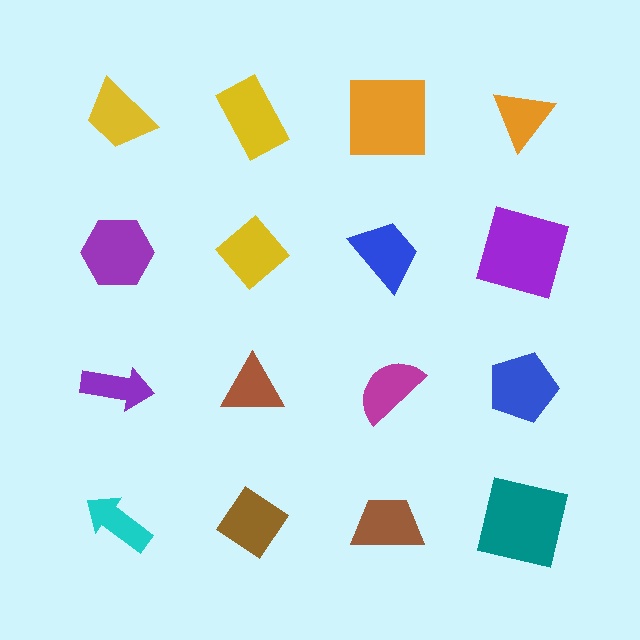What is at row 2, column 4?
A purple square.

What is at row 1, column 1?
A yellow trapezoid.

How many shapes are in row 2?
4 shapes.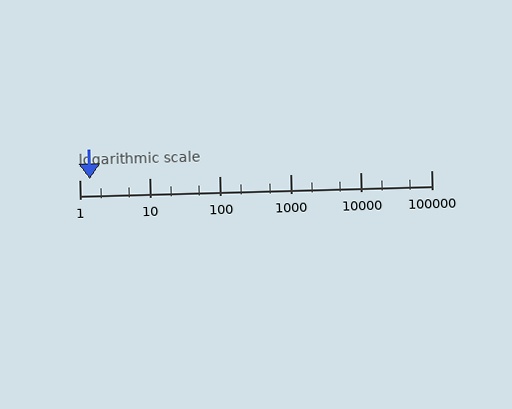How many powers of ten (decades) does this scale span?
The scale spans 5 decades, from 1 to 100000.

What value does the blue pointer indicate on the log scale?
The pointer indicates approximately 1.4.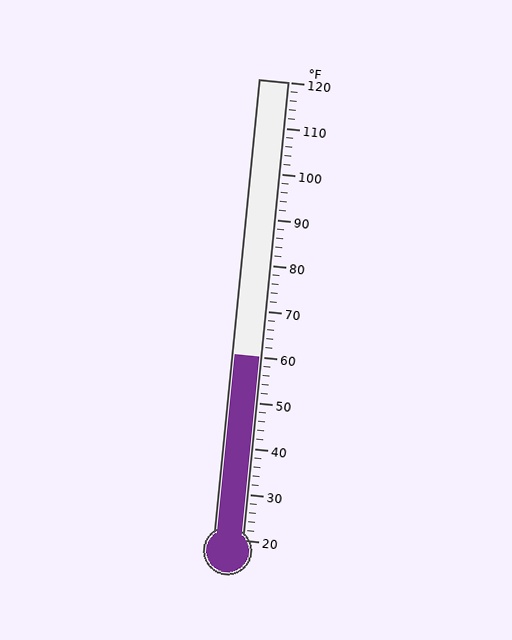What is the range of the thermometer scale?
The thermometer scale ranges from 20°F to 120°F.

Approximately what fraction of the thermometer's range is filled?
The thermometer is filled to approximately 40% of its range.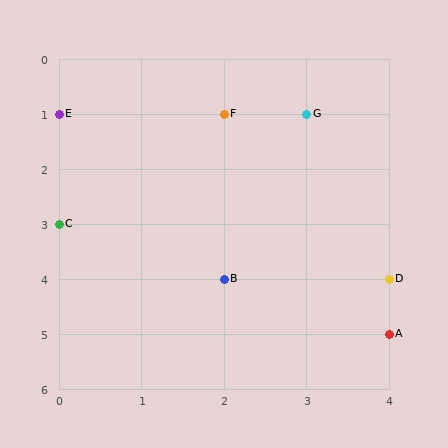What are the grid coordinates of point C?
Point C is at grid coordinates (0, 3).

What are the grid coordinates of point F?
Point F is at grid coordinates (2, 1).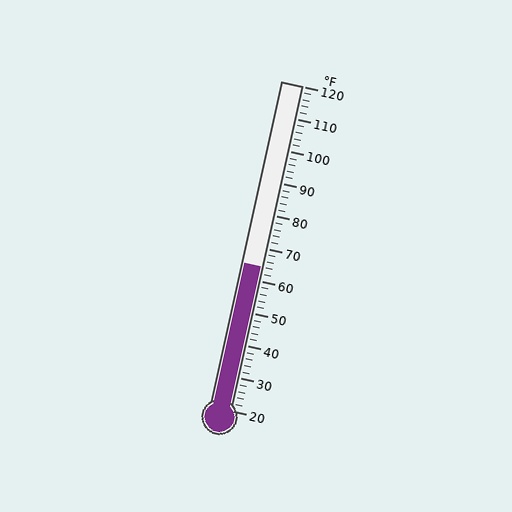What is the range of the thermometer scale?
The thermometer scale ranges from 20°F to 120°F.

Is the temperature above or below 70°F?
The temperature is below 70°F.